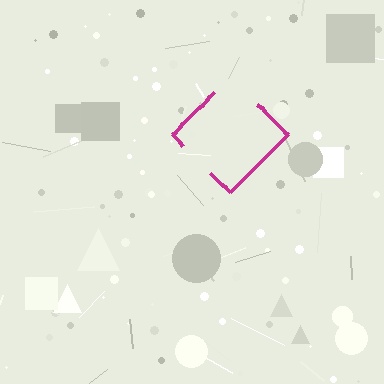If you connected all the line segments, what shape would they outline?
They would outline a diamond.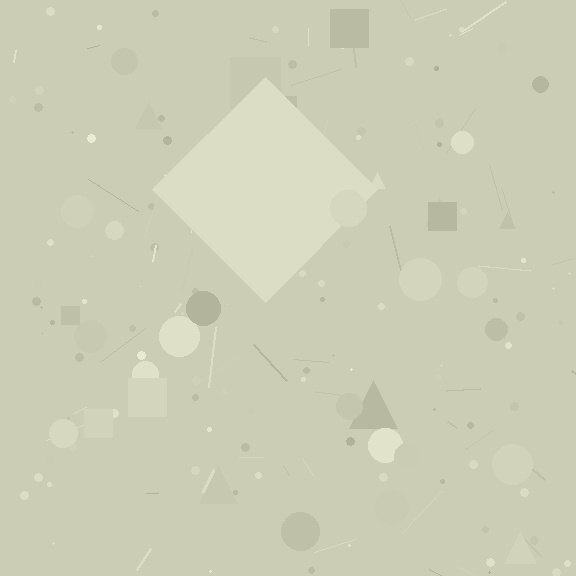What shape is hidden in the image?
A diamond is hidden in the image.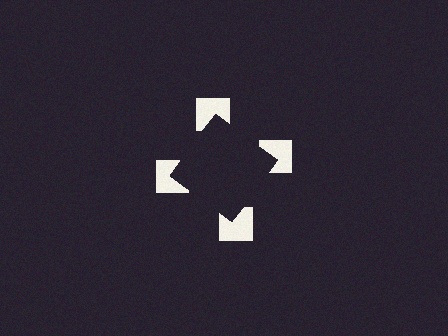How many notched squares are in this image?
There are 4 — one at each vertex of the illusory square.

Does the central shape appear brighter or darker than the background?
It typically appears slightly darker than the background, even though no actual brightness change is drawn.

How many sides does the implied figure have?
4 sides.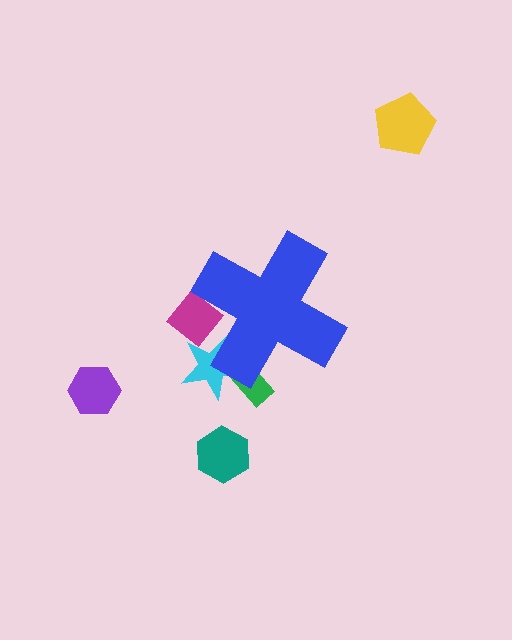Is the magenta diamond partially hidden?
Yes, the magenta diamond is partially hidden behind the blue cross.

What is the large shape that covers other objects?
A blue cross.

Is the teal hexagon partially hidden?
No, the teal hexagon is fully visible.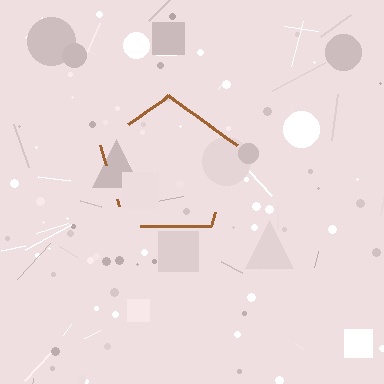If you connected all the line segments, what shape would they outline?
They would outline a pentagon.